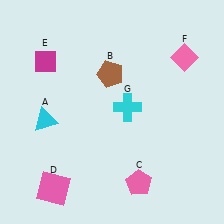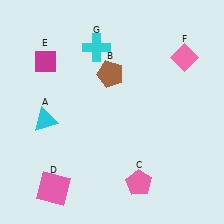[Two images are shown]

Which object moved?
The cyan cross (G) moved up.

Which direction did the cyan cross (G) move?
The cyan cross (G) moved up.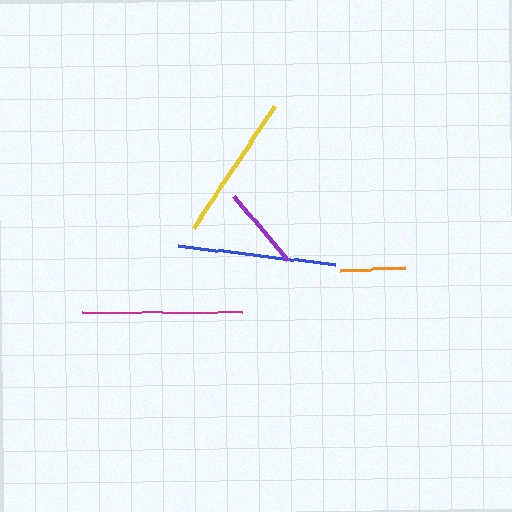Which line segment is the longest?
The magenta line is the longest at approximately 159 pixels.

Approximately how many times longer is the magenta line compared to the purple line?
The magenta line is approximately 1.9 times the length of the purple line.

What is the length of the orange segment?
The orange segment is approximately 65 pixels long.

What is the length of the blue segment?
The blue segment is approximately 158 pixels long.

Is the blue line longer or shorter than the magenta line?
The magenta line is longer than the blue line.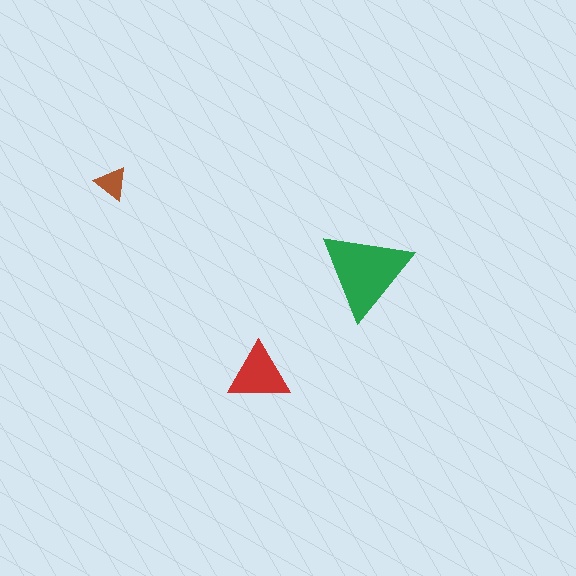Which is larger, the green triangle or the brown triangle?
The green one.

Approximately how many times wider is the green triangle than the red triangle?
About 1.5 times wider.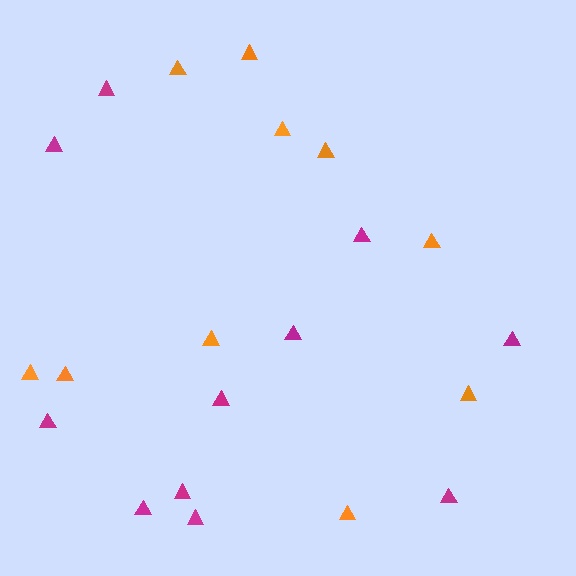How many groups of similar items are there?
There are 2 groups: one group of magenta triangles (11) and one group of orange triangles (10).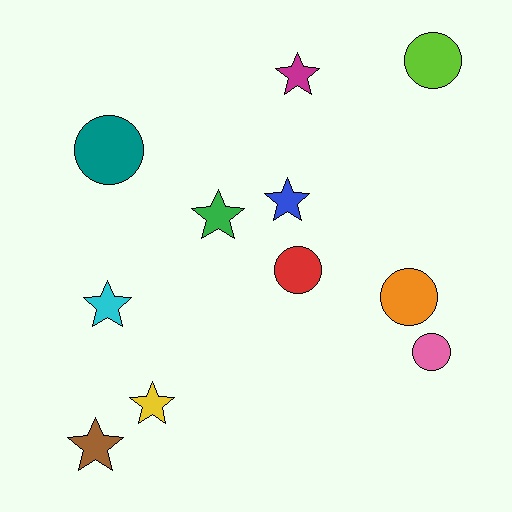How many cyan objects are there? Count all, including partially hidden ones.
There is 1 cyan object.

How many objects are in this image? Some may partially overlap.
There are 11 objects.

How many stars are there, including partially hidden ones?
There are 6 stars.